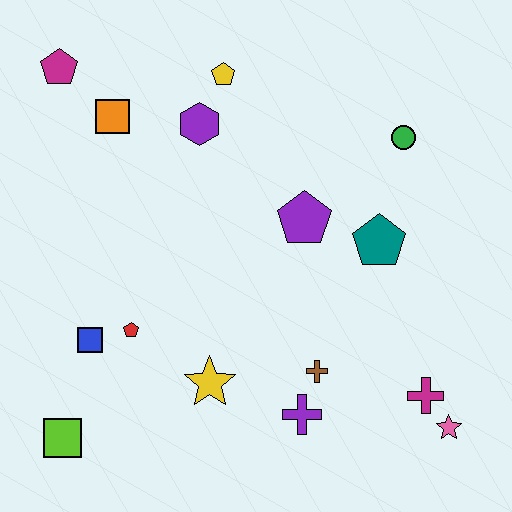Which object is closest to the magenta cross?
The pink star is closest to the magenta cross.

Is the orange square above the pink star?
Yes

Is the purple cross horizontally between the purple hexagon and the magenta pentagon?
No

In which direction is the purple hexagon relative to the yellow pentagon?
The purple hexagon is below the yellow pentagon.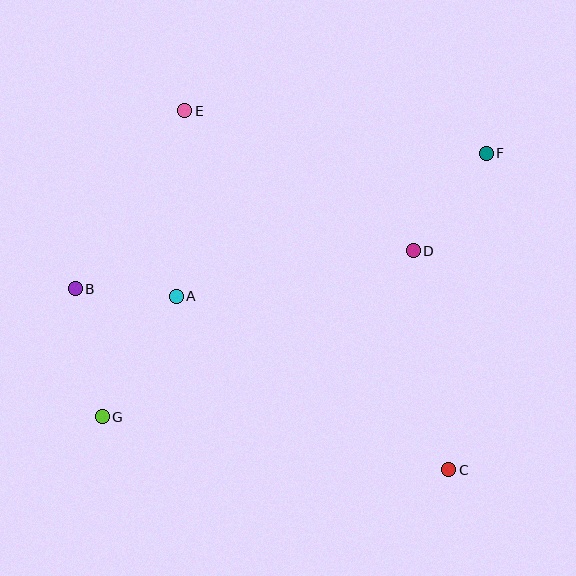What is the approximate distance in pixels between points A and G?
The distance between A and G is approximately 142 pixels.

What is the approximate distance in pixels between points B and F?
The distance between B and F is approximately 433 pixels.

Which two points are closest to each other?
Points A and B are closest to each other.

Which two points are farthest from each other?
Points F and G are farthest from each other.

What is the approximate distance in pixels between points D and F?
The distance between D and F is approximately 122 pixels.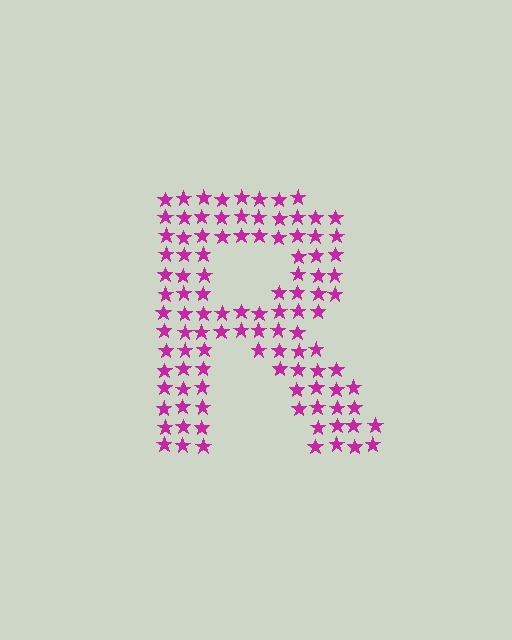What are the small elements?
The small elements are stars.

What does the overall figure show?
The overall figure shows the letter R.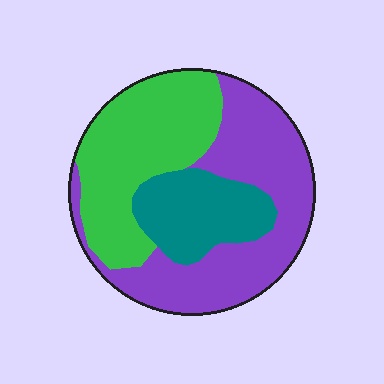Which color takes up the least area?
Teal, at roughly 20%.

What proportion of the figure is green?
Green covers 36% of the figure.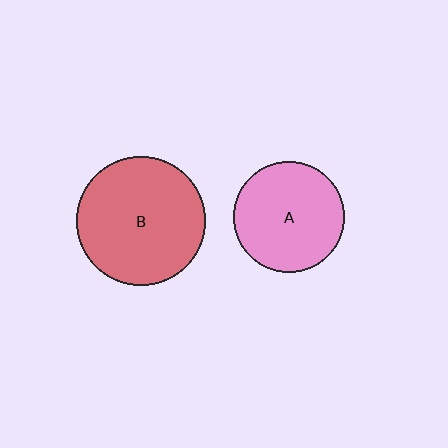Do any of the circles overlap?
No, none of the circles overlap.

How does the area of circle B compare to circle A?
Approximately 1.4 times.